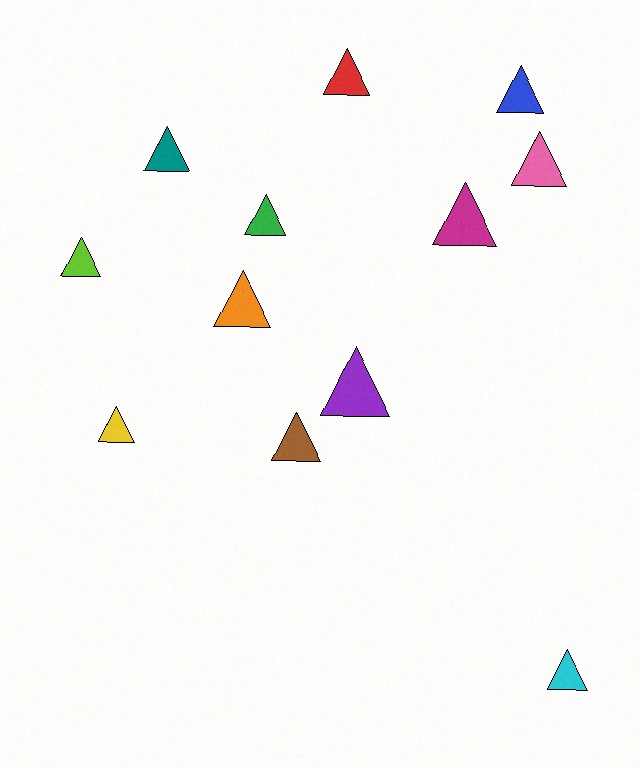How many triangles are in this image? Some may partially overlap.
There are 12 triangles.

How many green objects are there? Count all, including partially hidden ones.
There is 1 green object.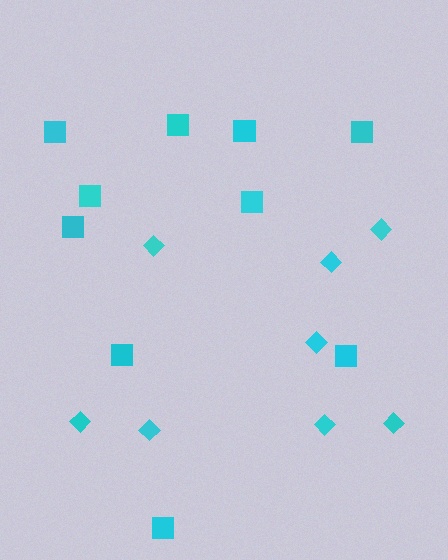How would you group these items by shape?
There are 2 groups: one group of squares (10) and one group of diamonds (8).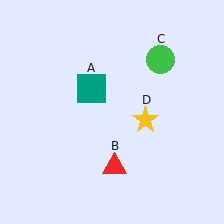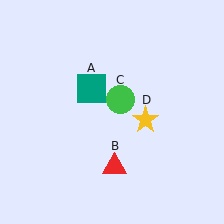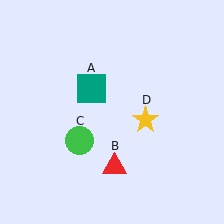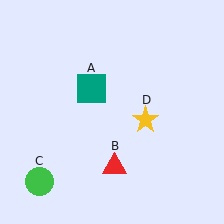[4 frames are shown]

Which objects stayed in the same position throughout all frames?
Teal square (object A) and red triangle (object B) and yellow star (object D) remained stationary.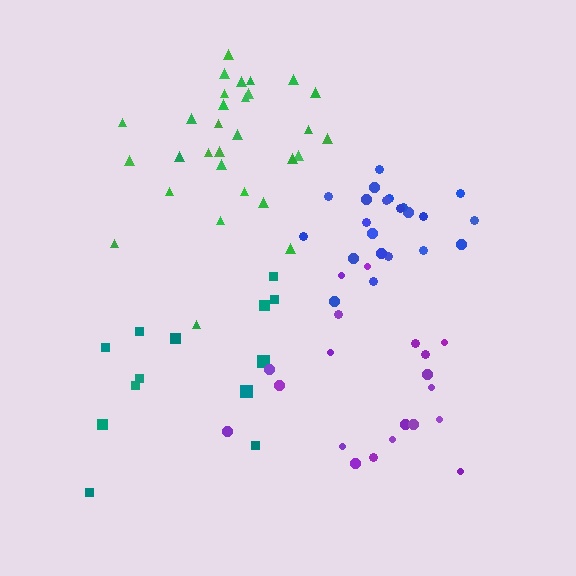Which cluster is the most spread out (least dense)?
Teal.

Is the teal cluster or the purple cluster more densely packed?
Purple.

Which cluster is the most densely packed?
Blue.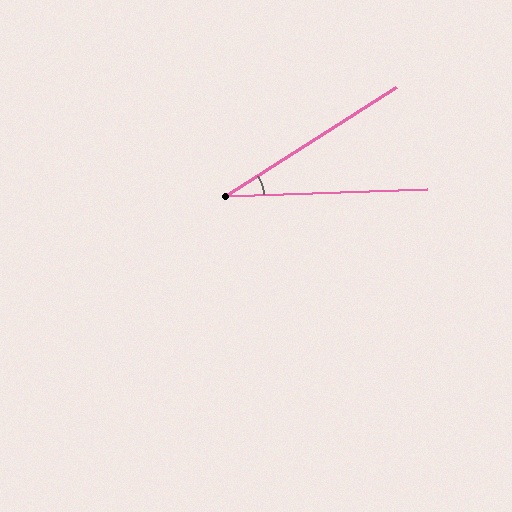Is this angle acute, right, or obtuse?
It is acute.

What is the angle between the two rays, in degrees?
Approximately 31 degrees.